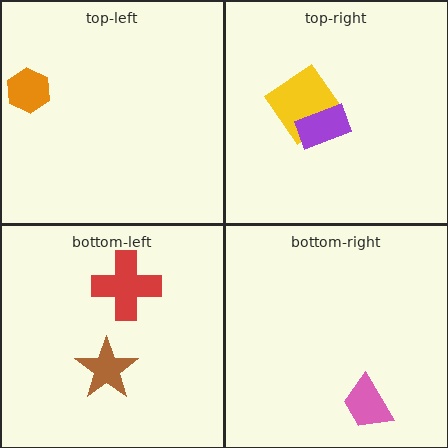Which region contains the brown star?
The bottom-left region.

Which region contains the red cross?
The bottom-left region.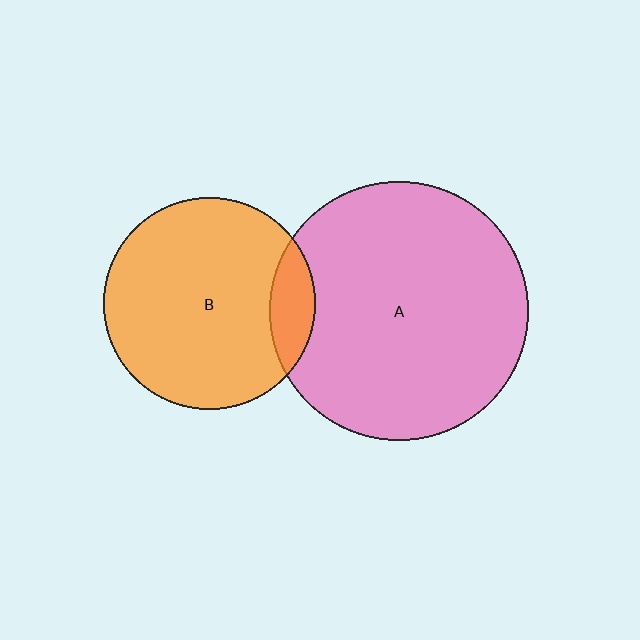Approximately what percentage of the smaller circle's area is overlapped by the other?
Approximately 10%.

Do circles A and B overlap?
Yes.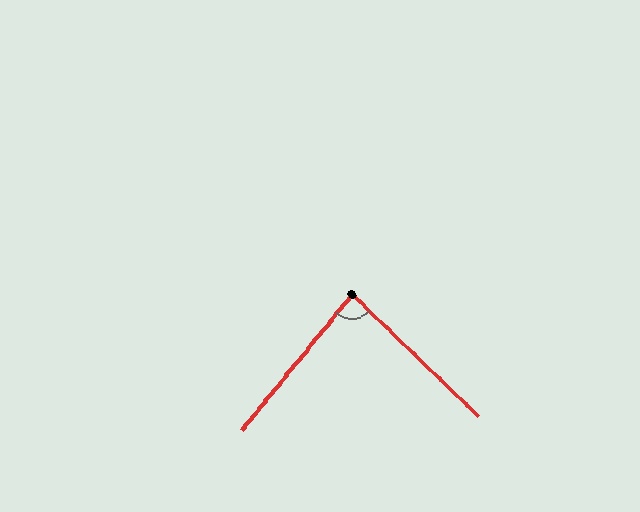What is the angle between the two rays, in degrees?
Approximately 85 degrees.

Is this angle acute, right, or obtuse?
It is approximately a right angle.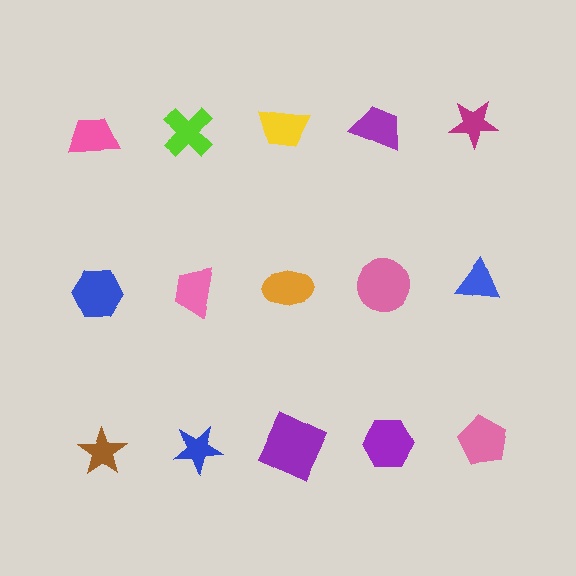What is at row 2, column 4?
A pink circle.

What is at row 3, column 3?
A purple square.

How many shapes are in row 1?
5 shapes.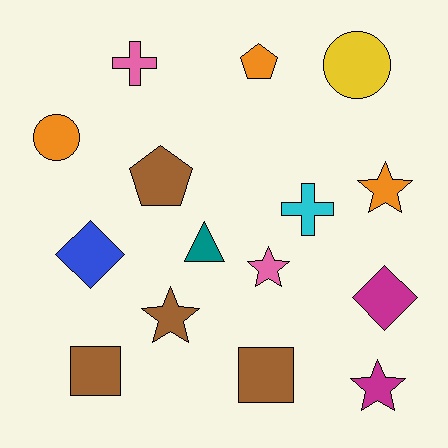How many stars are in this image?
There are 4 stars.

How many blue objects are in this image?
There is 1 blue object.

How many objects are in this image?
There are 15 objects.